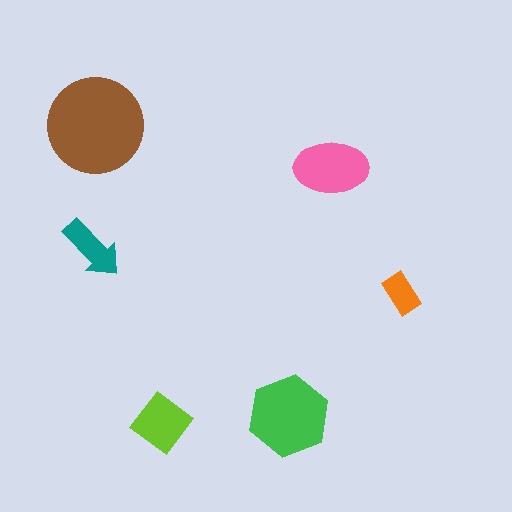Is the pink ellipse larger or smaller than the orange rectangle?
Larger.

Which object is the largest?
The brown circle.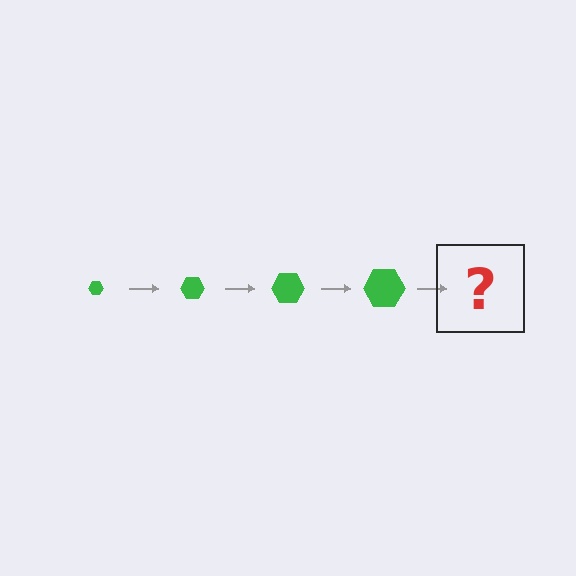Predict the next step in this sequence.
The next step is a green hexagon, larger than the previous one.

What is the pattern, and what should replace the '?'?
The pattern is that the hexagon gets progressively larger each step. The '?' should be a green hexagon, larger than the previous one.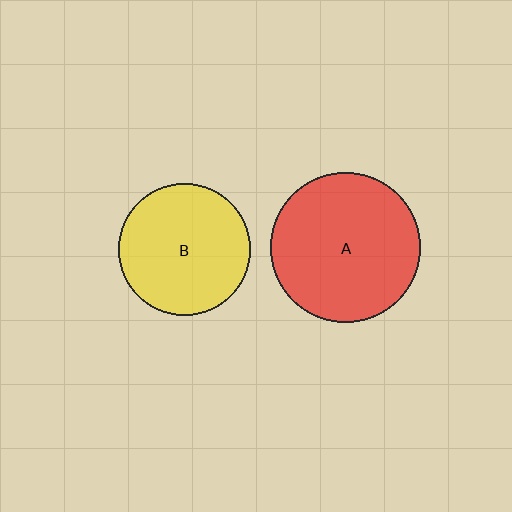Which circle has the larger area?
Circle A (red).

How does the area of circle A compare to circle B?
Approximately 1.3 times.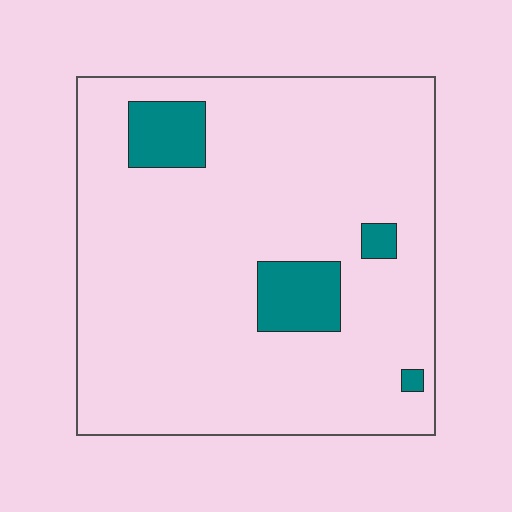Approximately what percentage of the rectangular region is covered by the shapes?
Approximately 10%.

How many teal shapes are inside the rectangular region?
4.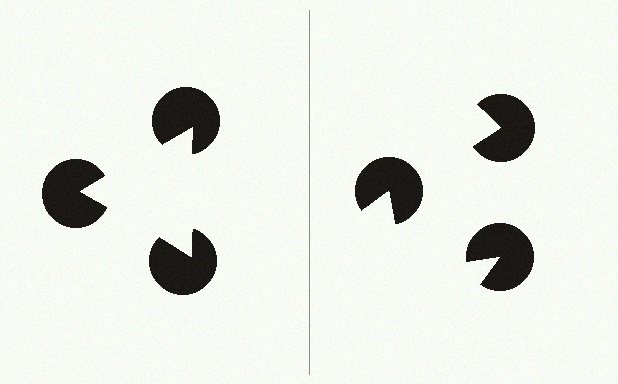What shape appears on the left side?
An illusory triangle.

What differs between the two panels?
The pac-man discs are positioned identically on both sides; only the wedge orientations differ. On the left they align to a triangle; on the right they are misaligned.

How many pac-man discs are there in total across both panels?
6 — 3 on each side.